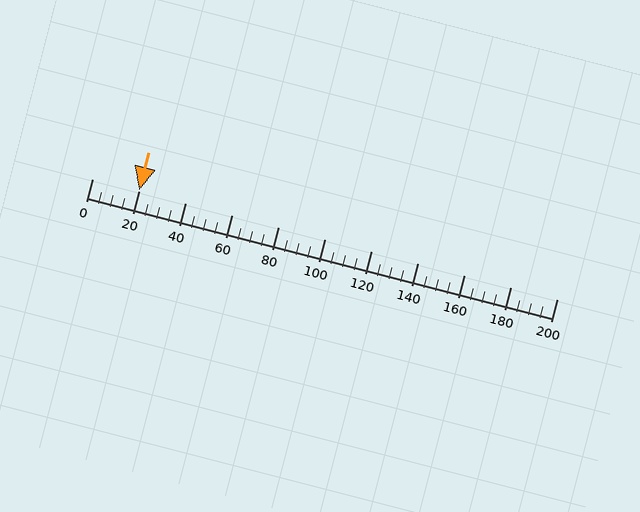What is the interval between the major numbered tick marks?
The major tick marks are spaced 20 units apart.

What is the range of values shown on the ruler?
The ruler shows values from 0 to 200.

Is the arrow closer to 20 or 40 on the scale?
The arrow is closer to 20.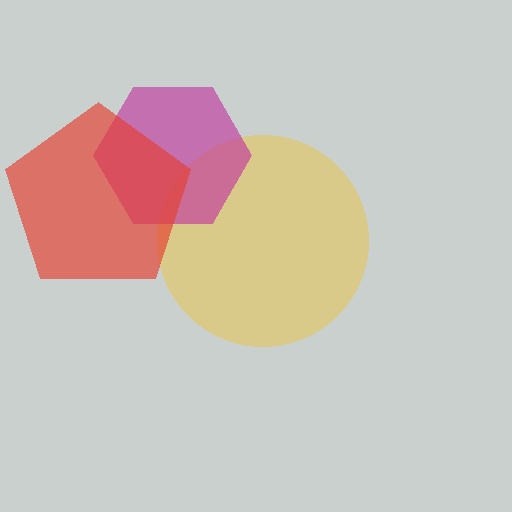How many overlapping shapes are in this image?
There are 3 overlapping shapes in the image.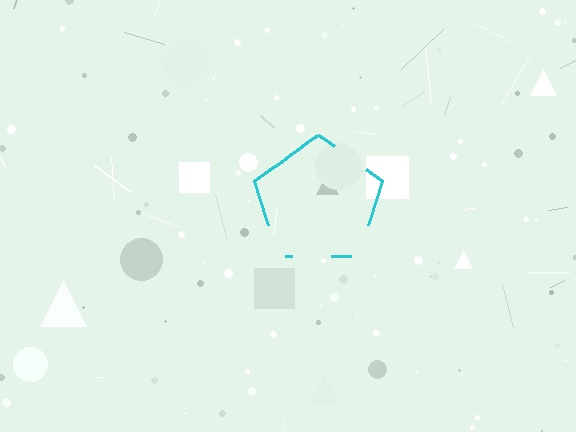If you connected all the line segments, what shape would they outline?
They would outline a pentagon.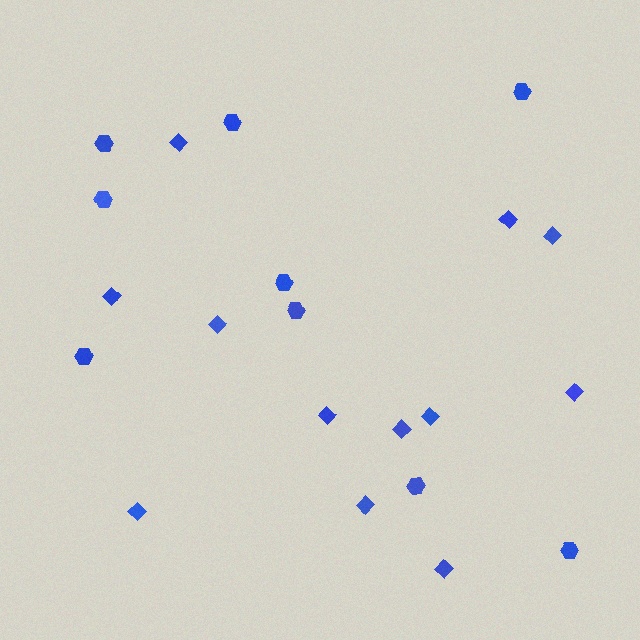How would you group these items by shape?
There are 2 groups: one group of hexagons (9) and one group of diamonds (12).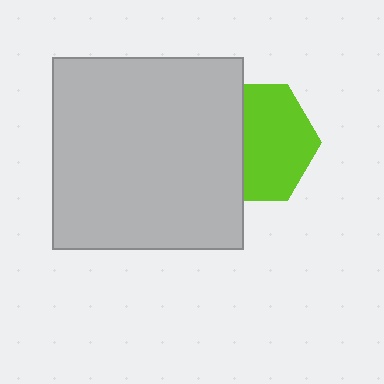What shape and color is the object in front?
The object in front is a light gray square.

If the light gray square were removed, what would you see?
You would see the complete lime hexagon.